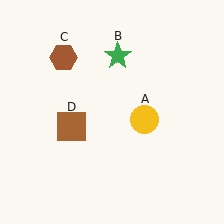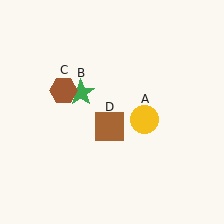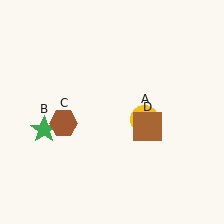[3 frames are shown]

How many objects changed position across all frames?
3 objects changed position: green star (object B), brown hexagon (object C), brown square (object D).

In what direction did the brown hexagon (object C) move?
The brown hexagon (object C) moved down.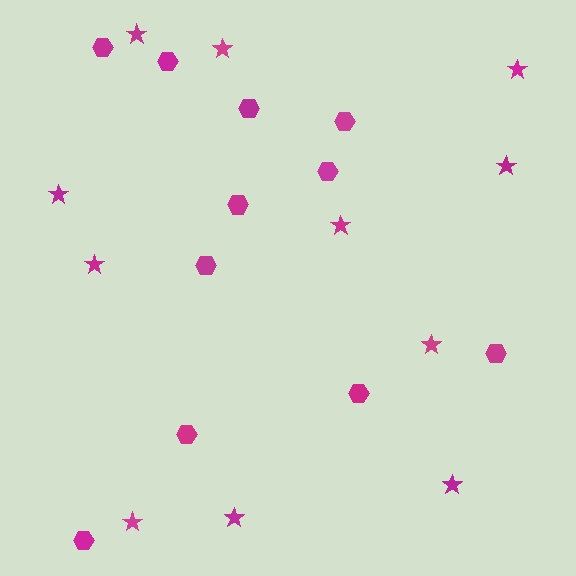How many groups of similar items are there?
There are 2 groups: one group of stars (11) and one group of hexagons (11).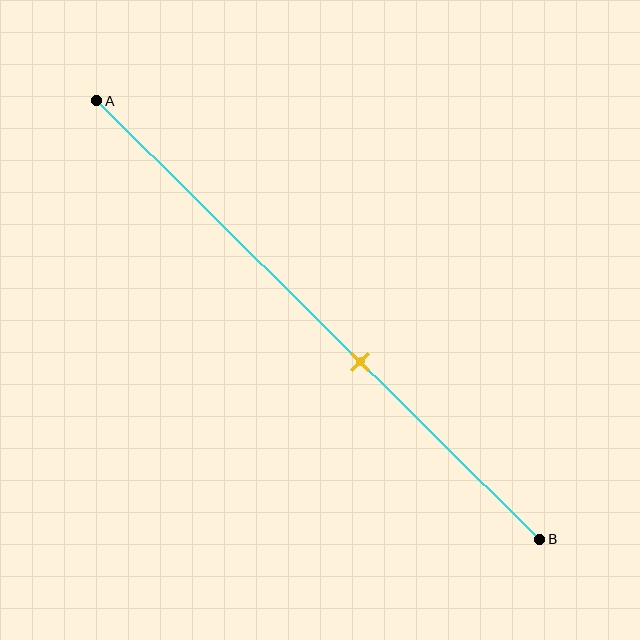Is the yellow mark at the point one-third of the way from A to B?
No, the mark is at about 60% from A, not at the 33% one-third point.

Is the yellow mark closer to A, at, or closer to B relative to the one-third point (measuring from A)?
The yellow mark is closer to point B than the one-third point of segment AB.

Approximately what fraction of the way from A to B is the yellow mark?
The yellow mark is approximately 60% of the way from A to B.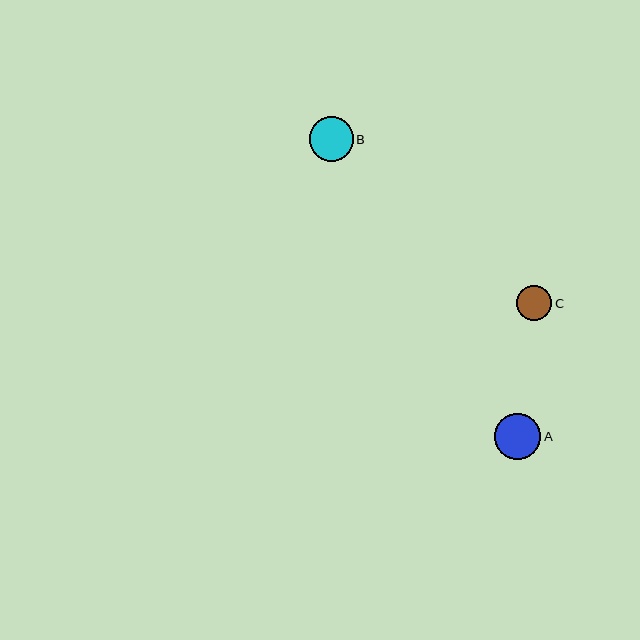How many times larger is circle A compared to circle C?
Circle A is approximately 1.3 times the size of circle C.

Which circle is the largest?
Circle A is the largest with a size of approximately 46 pixels.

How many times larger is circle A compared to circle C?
Circle A is approximately 1.3 times the size of circle C.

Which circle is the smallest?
Circle C is the smallest with a size of approximately 35 pixels.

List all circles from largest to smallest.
From largest to smallest: A, B, C.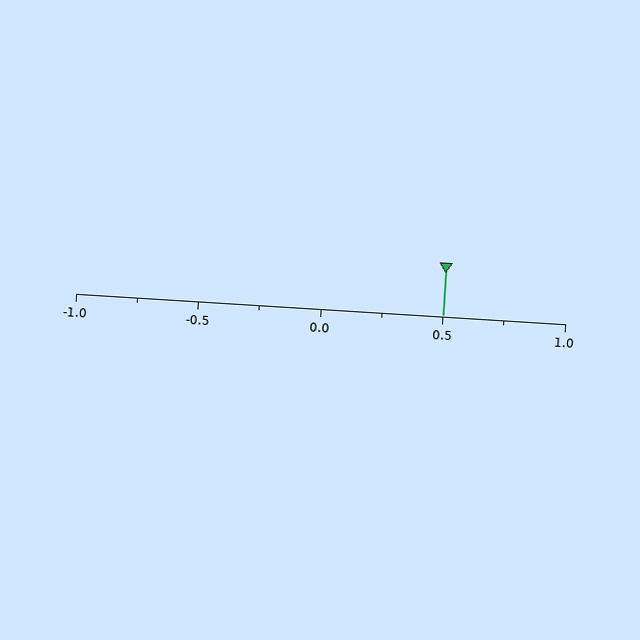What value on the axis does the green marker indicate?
The marker indicates approximately 0.5.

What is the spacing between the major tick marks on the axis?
The major ticks are spaced 0.5 apart.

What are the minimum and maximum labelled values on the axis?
The axis runs from -1.0 to 1.0.